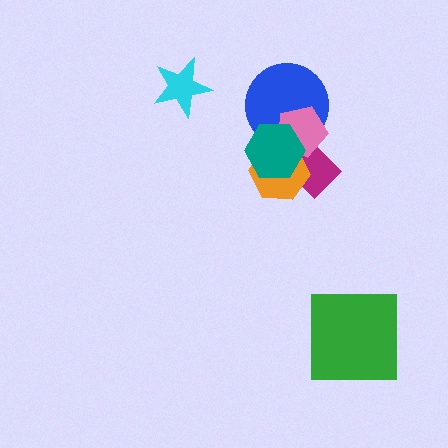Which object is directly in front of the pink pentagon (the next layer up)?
The orange hexagon is directly in front of the pink pentagon.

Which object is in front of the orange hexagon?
The teal hexagon is in front of the orange hexagon.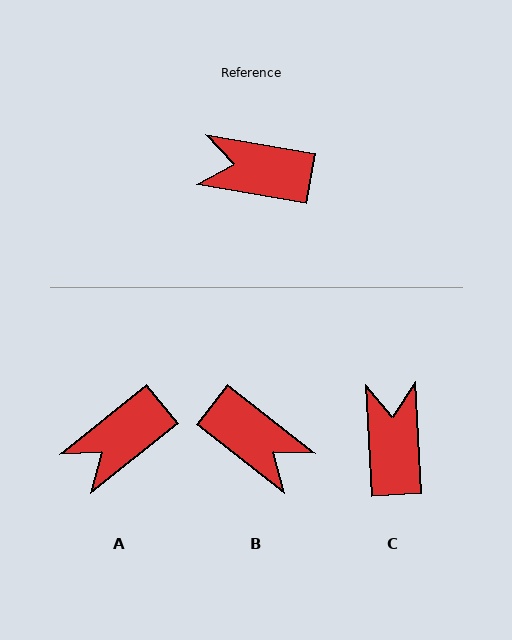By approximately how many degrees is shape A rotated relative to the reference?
Approximately 48 degrees counter-clockwise.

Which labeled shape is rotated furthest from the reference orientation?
B, about 152 degrees away.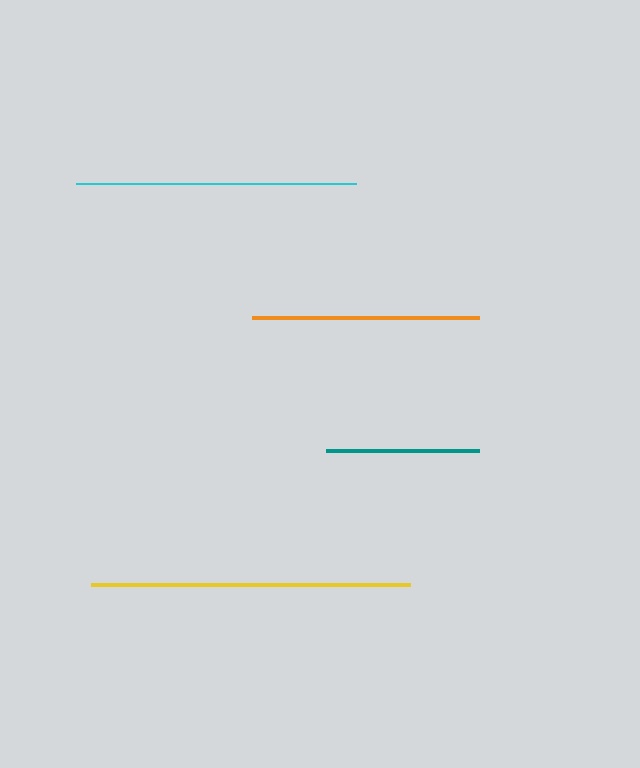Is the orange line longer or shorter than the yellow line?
The yellow line is longer than the orange line.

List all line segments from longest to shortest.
From longest to shortest: yellow, cyan, orange, teal.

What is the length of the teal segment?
The teal segment is approximately 152 pixels long.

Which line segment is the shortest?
The teal line is the shortest at approximately 152 pixels.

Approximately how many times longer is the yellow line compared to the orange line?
The yellow line is approximately 1.4 times the length of the orange line.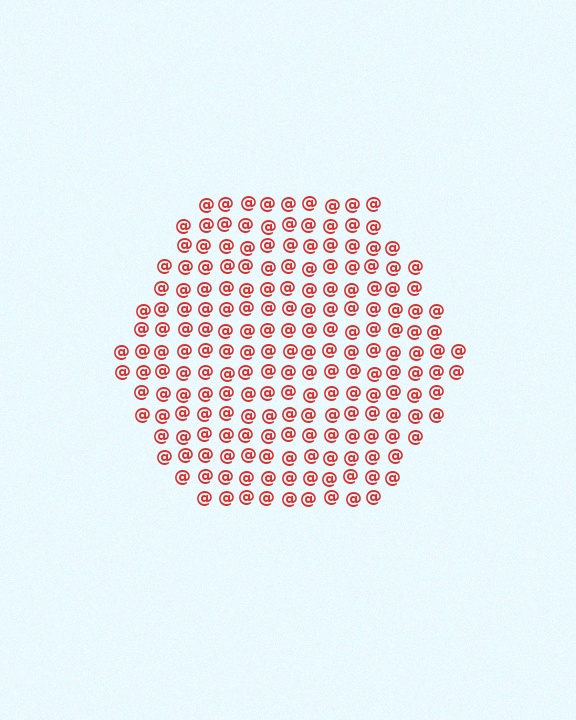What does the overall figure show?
The overall figure shows a hexagon.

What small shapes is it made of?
It is made of small at signs.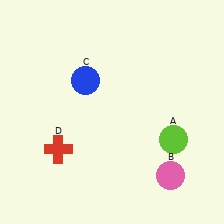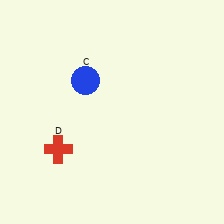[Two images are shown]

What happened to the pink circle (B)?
The pink circle (B) was removed in Image 2. It was in the bottom-right area of Image 1.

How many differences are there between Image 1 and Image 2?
There are 2 differences between the two images.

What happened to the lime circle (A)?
The lime circle (A) was removed in Image 2. It was in the bottom-right area of Image 1.